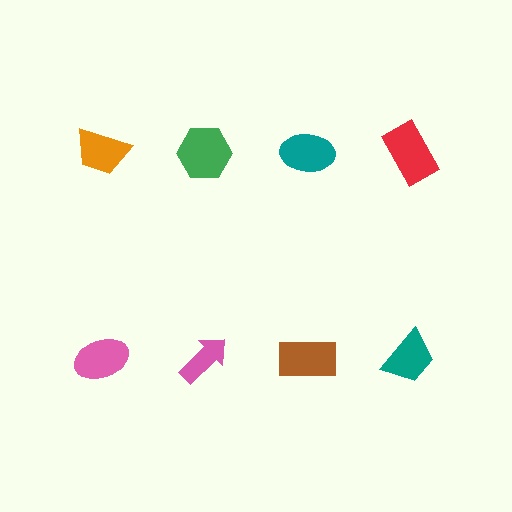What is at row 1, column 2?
A green hexagon.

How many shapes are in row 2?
4 shapes.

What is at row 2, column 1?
A pink ellipse.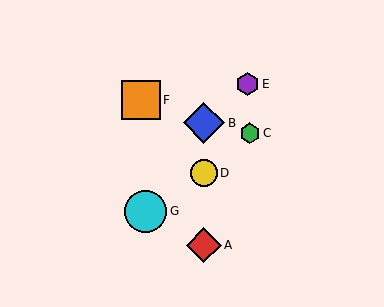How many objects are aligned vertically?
3 objects (A, B, D) are aligned vertically.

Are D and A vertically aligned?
Yes, both are at x≈204.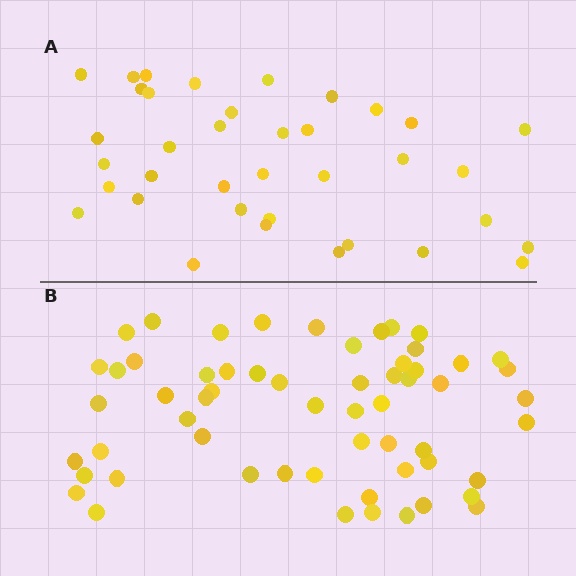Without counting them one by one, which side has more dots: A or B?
Region B (the bottom region) has more dots.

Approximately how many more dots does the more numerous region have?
Region B has approximately 20 more dots than region A.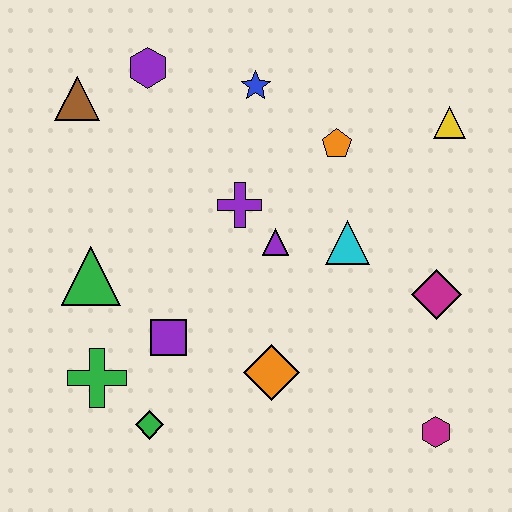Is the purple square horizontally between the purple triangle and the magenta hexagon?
No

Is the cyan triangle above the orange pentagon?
No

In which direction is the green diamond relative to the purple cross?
The green diamond is below the purple cross.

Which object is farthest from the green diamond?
The yellow triangle is farthest from the green diamond.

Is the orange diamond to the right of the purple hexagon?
Yes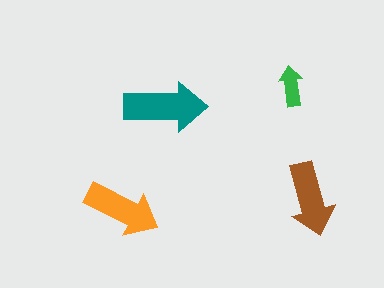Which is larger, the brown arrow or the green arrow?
The brown one.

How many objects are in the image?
There are 4 objects in the image.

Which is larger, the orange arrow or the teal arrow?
The teal one.